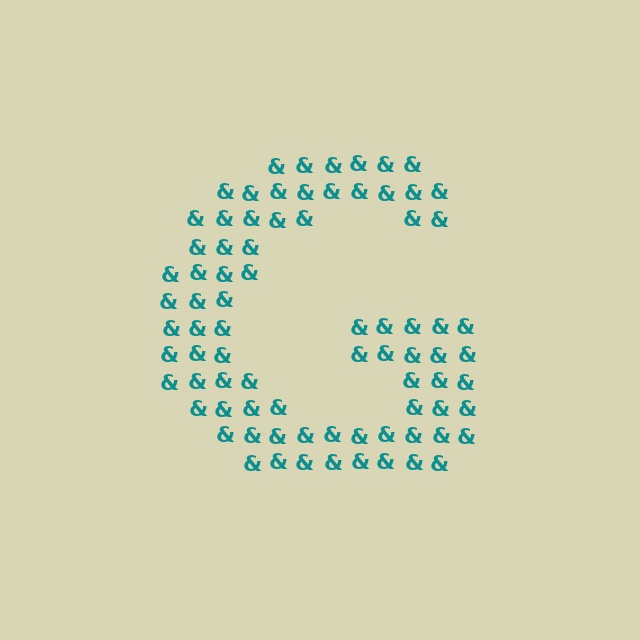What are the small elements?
The small elements are ampersands.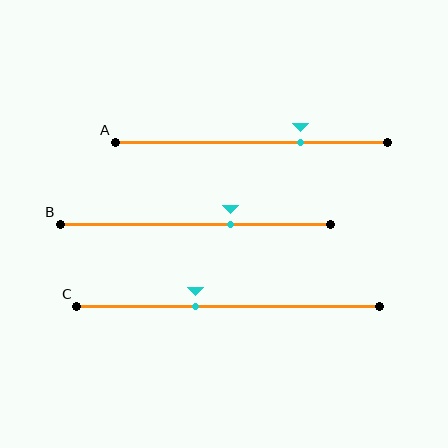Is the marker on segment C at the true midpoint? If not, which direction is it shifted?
No, the marker on segment C is shifted to the left by about 11% of the segment length.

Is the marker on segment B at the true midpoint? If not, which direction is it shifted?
No, the marker on segment B is shifted to the right by about 13% of the segment length.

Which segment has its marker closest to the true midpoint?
Segment C has its marker closest to the true midpoint.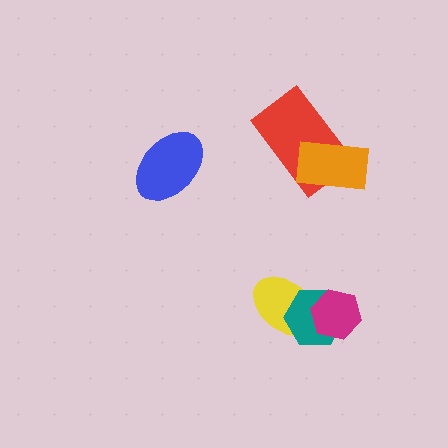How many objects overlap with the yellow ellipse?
2 objects overlap with the yellow ellipse.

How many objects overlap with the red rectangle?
1 object overlaps with the red rectangle.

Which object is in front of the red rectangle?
The orange rectangle is in front of the red rectangle.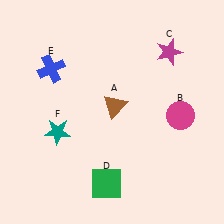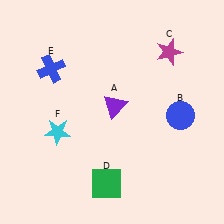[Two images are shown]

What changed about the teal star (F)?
In Image 1, F is teal. In Image 2, it changed to cyan.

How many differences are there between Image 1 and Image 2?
There are 3 differences between the two images.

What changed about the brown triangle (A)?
In Image 1, A is brown. In Image 2, it changed to purple.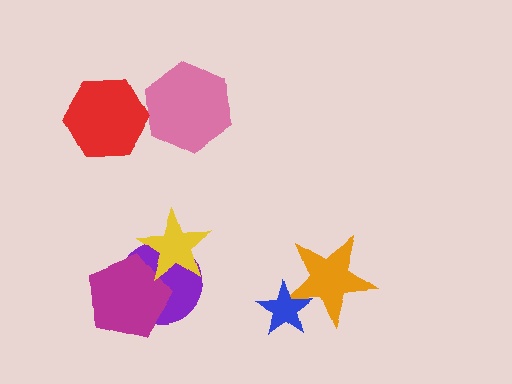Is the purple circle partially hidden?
Yes, it is partially covered by another shape.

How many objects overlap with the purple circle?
2 objects overlap with the purple circle.